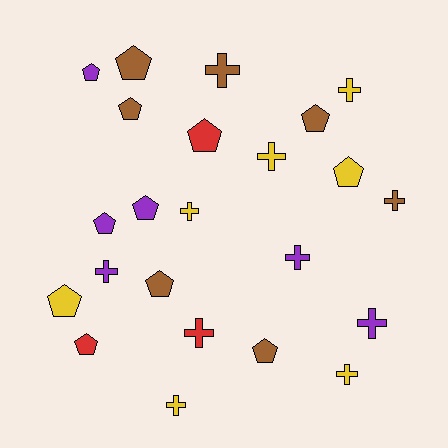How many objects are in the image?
There are 23 objects.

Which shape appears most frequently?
Pentagon, with 12 objects.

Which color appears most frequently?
Brown, with 7 objects.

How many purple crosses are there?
There are 3 purple crosses.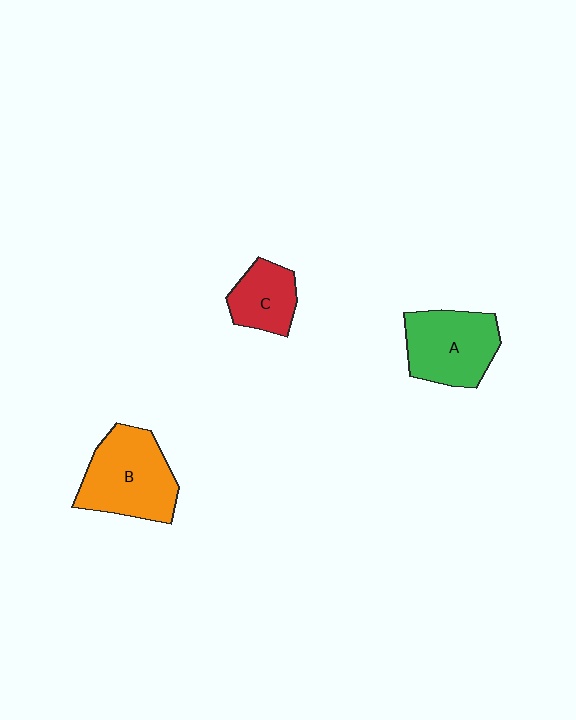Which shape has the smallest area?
Shape C (red).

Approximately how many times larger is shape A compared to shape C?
Approximately 1.6 times.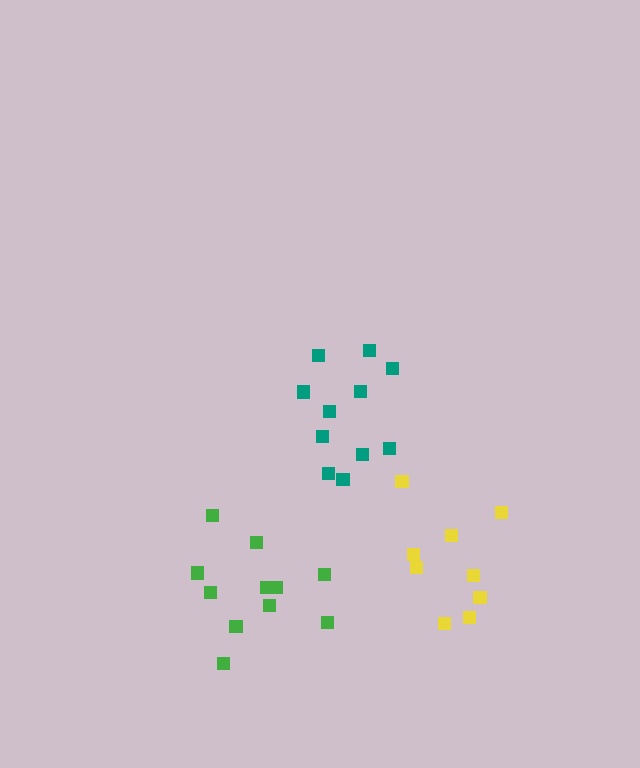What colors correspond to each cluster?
The clusters are colored: teal, green, yellow.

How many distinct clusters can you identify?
There are 3 distinct clusters.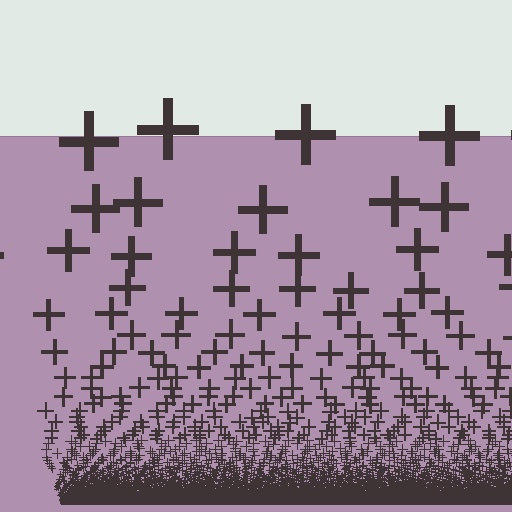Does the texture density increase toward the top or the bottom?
Density increases toward the bottom.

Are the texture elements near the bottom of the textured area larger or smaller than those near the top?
Smaller. The gradient is inverted — elements near the bottom are smaller and denser.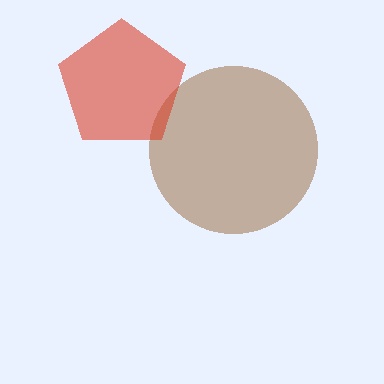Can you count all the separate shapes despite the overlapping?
Yes, there are 2 separate shapes.